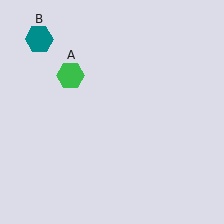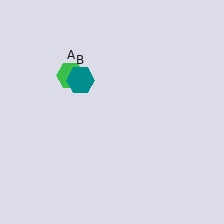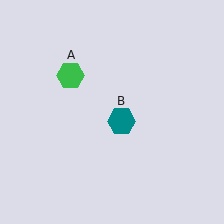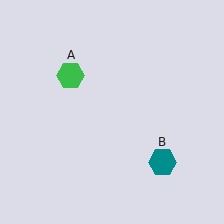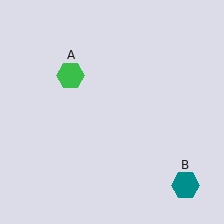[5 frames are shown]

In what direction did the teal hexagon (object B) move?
The teal hexagon (object B) moved down and to the right.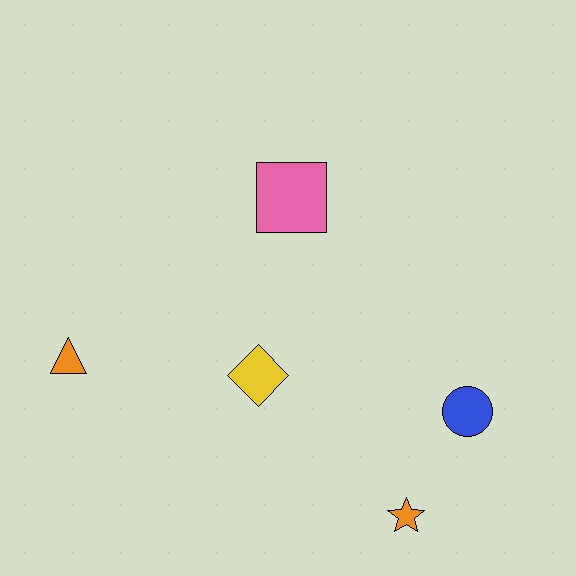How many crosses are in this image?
There are no crosses.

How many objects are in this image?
There are 5 objects.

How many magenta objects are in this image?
There are no magenta objects.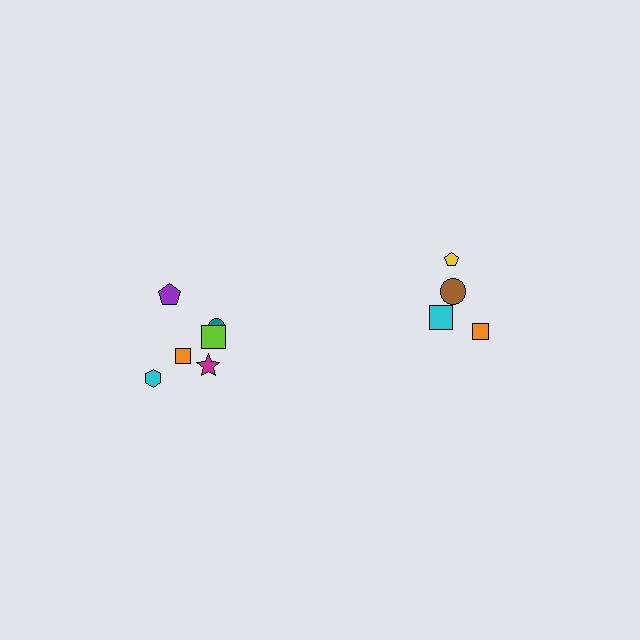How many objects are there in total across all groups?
There are 10 objects.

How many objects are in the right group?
There are 4 objects.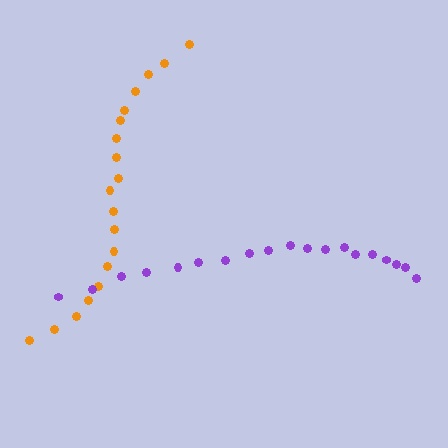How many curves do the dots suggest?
There are 2 distinct paths.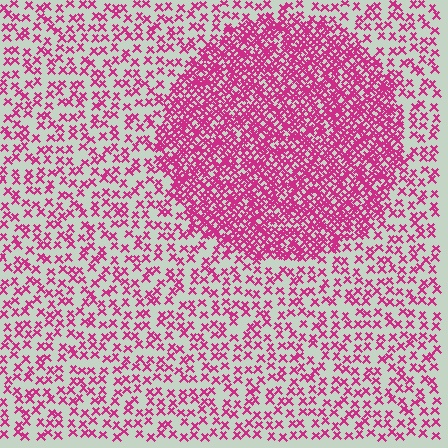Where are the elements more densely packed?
The elements are more densely packed inside the circle boundary.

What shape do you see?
I see a circle.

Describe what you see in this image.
The image contains small magenta elements arranged at two different densities. A circle-shaped region is visible where the elements are more densely packed than the surrounding area.